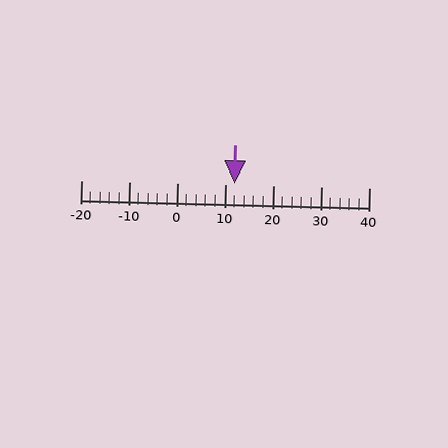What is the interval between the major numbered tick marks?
The major tick marks are spaced 10 units apart.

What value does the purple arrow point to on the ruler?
The purple arrow points to approximately 12.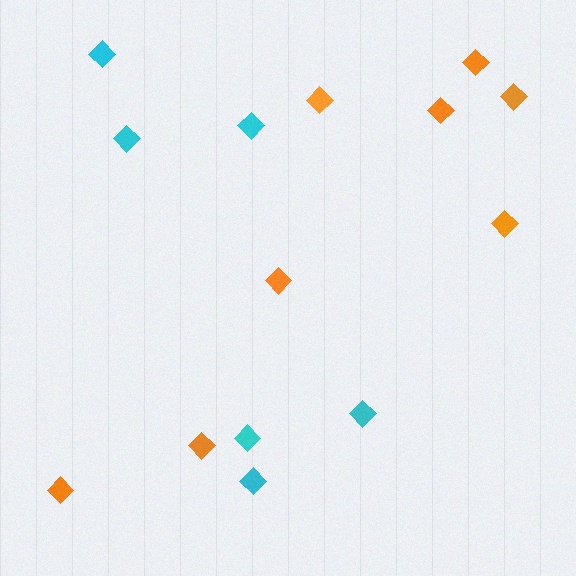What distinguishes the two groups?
There are 2 groups: one group of cyan diamonds (6) and one group of orange diamonds (8).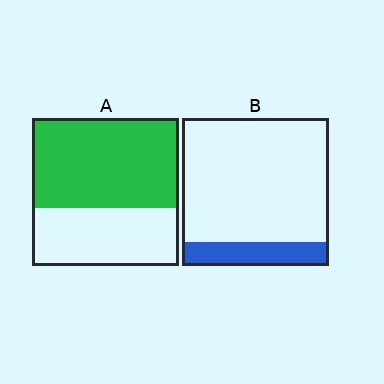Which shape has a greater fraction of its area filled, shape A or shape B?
Shape A.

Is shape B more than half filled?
No.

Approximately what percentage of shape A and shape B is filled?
A is approximately 60% and B is approximately 15%.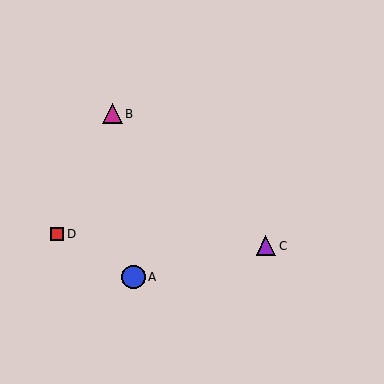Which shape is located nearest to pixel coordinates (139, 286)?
The blue circle (labeled A) at (133, 277) is nearest to that location.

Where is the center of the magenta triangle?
The center of the magenta triangle is at (112, 114).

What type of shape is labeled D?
Shape D is a red square.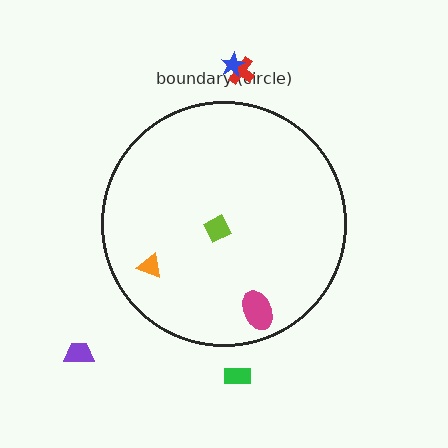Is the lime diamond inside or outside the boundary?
Inside.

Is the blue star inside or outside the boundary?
Outside.